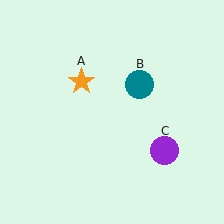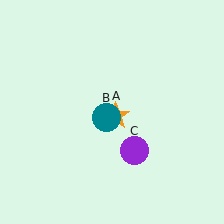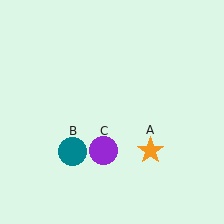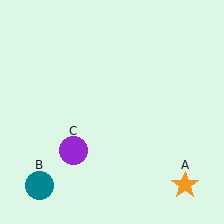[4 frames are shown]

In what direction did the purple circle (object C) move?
The purple circle (object C) moved left.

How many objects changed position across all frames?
3 objects changed position: orange star (object A), teal circle (object B), purple circle (object C).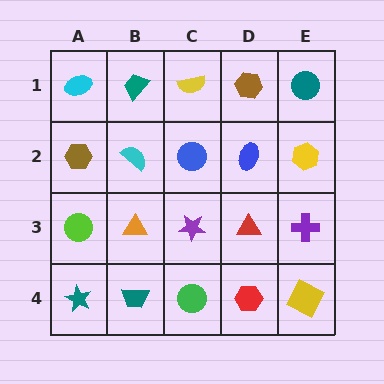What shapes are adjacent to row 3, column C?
A blue circle (row 2, column C), a green circle (row 4, column C), an orange triangle (row 3, column B), a red triangle (row 3, column D).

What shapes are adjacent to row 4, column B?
An orange triangle (row 3, column B), a teal star (row 4, column A), a green circle (row 4, column C).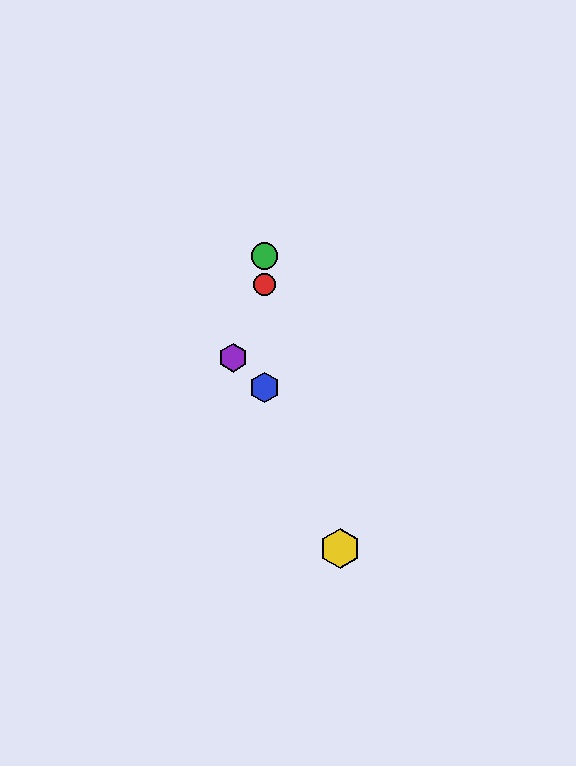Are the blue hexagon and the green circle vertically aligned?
Yes, both are at x≈264.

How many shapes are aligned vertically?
3 shapes (the red circle, the blue hexagon, the green circle) are aligned vertically.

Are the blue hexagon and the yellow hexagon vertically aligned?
No, the blue hexagon is at x≈264 and the yellow hexagon is at x≈340.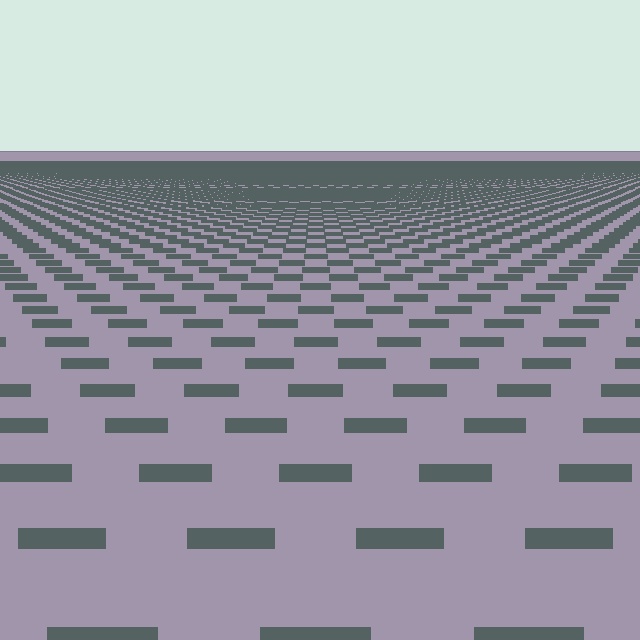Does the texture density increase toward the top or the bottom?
Density increases toward the top.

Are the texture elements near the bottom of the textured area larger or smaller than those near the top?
Larger. Near the bottom, elements are closer to the viewer and appear at a bigger on-screen size.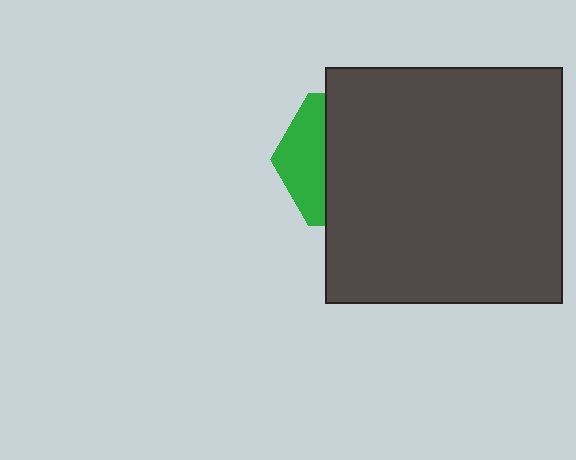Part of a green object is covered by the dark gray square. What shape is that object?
It is a hexagon.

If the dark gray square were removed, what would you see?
You would see the complete green hexagon.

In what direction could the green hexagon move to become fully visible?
The green hexagon could move left. That would shift it out from behind the dark gray square entirely.